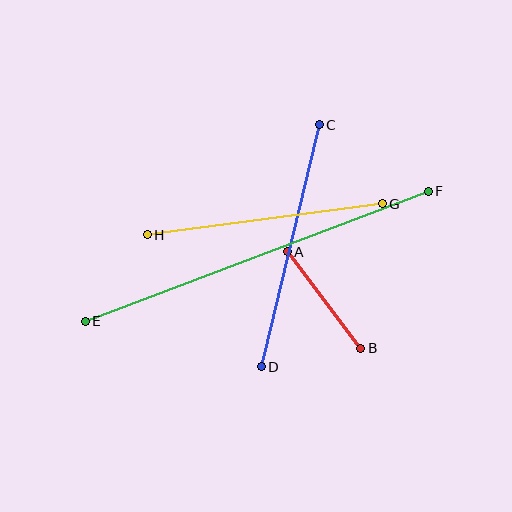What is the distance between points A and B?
The distance is approximately 121 pixels.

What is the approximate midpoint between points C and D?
The midpoint is at approximately (290, 246) pixels.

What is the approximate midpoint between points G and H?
The midpoint is at approximately (265, 219) pixels.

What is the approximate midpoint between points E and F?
The midpoint is at approximately (257, 256) pixels.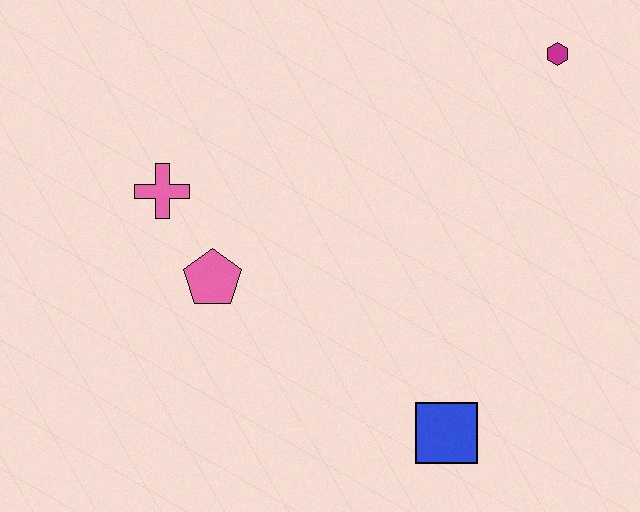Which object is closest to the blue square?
The pink pentagon is closest to the blue square.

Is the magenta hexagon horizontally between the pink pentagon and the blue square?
No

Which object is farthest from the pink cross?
The magenta hexagon is farthest from the pink cross.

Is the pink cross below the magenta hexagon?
Yes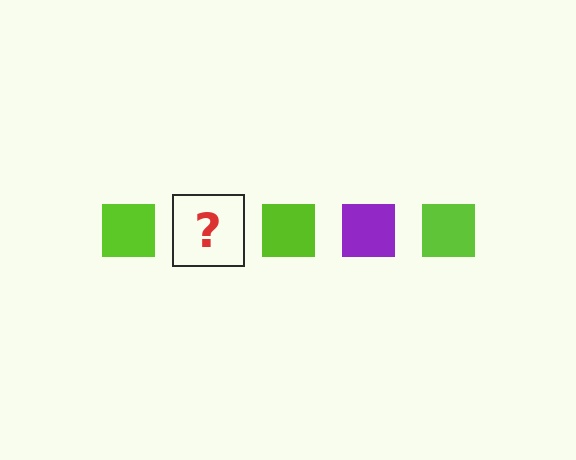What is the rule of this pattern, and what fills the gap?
The rule is that the pattern cycles through lime, purple squares. The gap should be filled with a purple square.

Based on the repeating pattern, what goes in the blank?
The blank should be a purple square.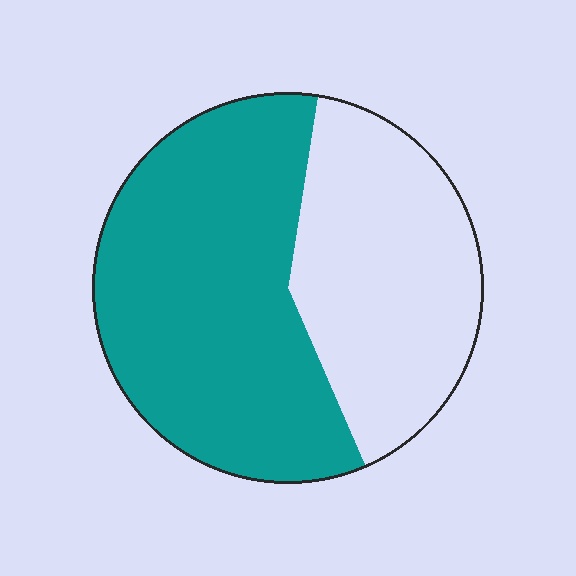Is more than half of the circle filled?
Yes.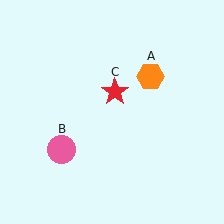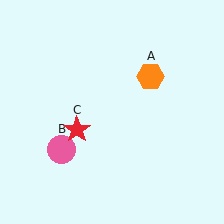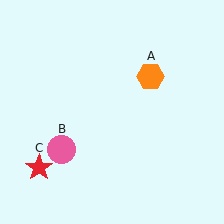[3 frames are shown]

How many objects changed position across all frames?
1 object changed position: red star (object C).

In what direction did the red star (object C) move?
The red star (object C) moved down and to the left.